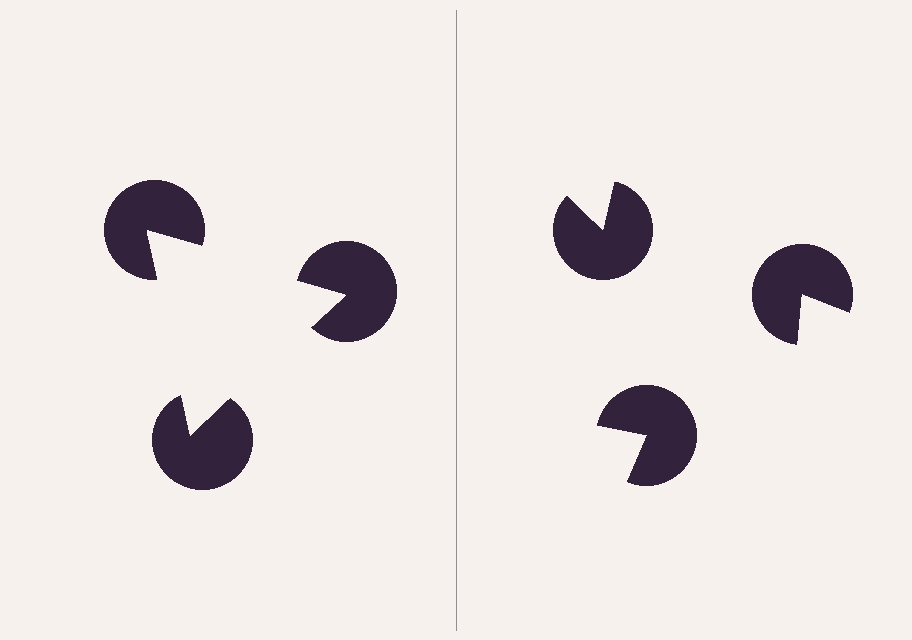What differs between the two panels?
The pac-man discs are positioned identically on both sides; only the wedge orientations differ. On the left they align to a triangle; on the right they are misaligned.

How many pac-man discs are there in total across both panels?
6 — 3 on each side.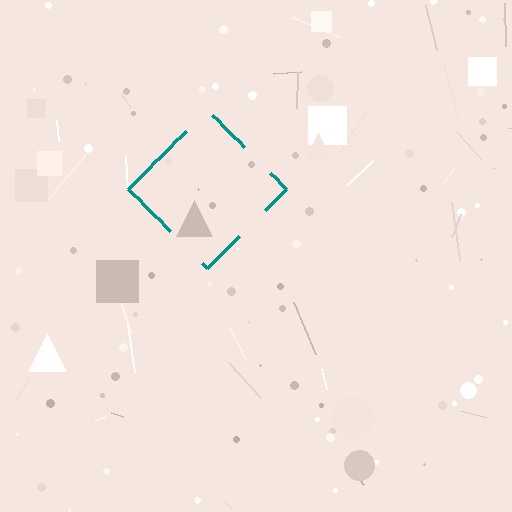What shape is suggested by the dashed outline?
The dashed outline suggests a diamond.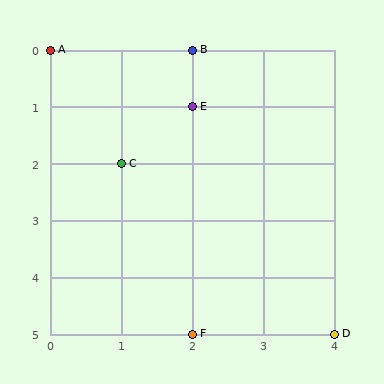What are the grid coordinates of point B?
Point B is at grid coordinates (2, 0).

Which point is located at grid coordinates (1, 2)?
Point C is at (1, 2).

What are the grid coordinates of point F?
Point F is at grid coordinates (2, 5).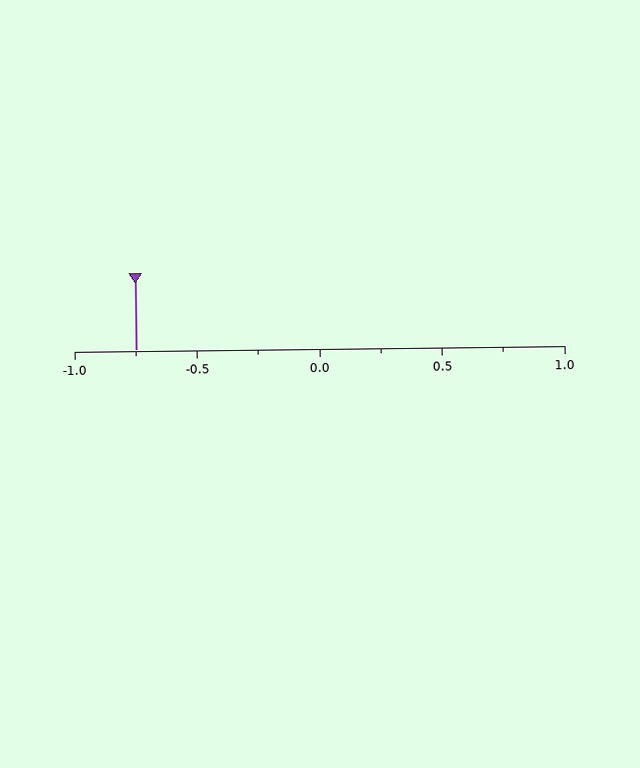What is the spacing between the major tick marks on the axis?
The major ticks are spaced 0.5 apart.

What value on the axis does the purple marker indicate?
The marker indicates approximately -0.75.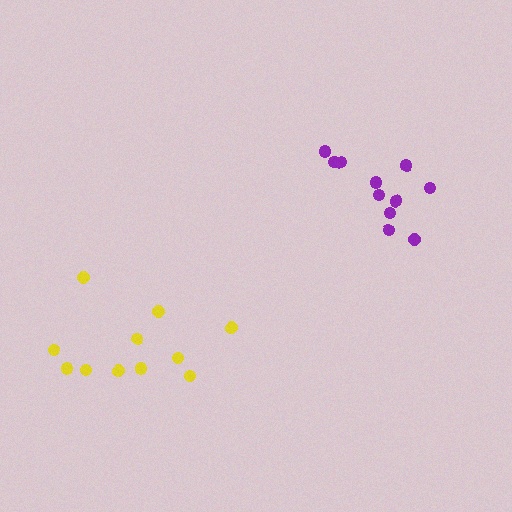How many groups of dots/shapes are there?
There are 2 groups.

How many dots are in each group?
Group 1: 11 dots, Group 2: 11 dots (22 total).